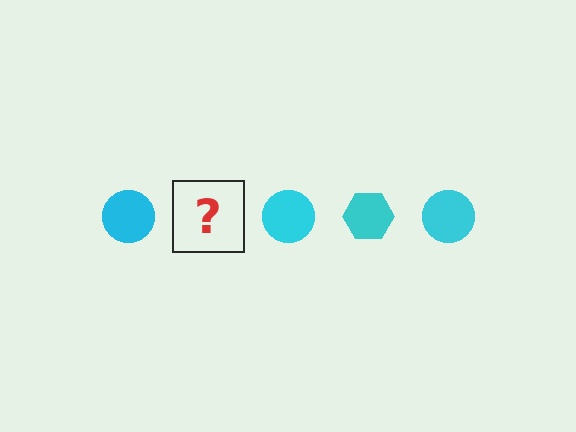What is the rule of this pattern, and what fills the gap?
The rule is that the pattern cycles through circle, hexagon shapes in cyan. The gap should be filled with a cyan hexagon.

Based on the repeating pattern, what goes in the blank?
The blank should be a cyan hexagon.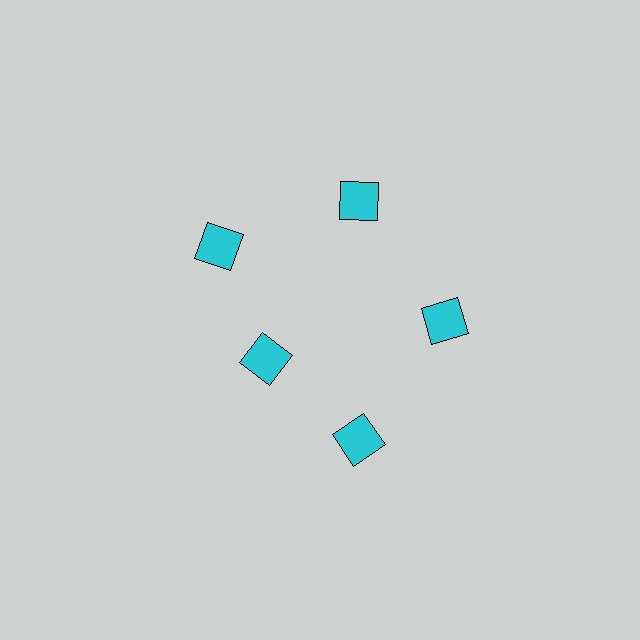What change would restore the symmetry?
The symmetry would be restored by moving it outward, back onto the ring so that all 5 squares sit at equal angles and equal distance from the center.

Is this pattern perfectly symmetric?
No. The 5 cyan squares are arranged in a ring, but one element near the 8 o'clock position is pulled inward toward the center, breaking the 5-fold rotational symmetry.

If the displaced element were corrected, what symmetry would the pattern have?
It would have 5-fold rotational symmetry — the pattern would map onto itself every 72 degrees.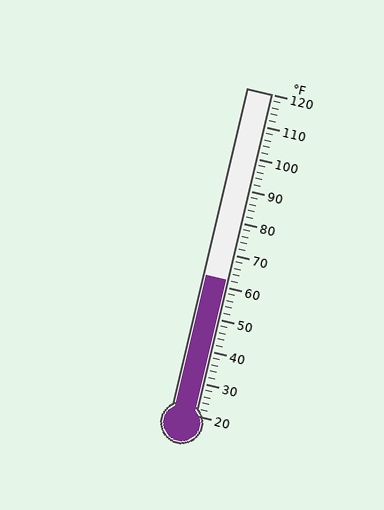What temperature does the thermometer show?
The thermometer shows approximately 62°F.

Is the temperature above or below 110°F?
The temperature is below 110°F.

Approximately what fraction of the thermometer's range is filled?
The thermometer is filled to approximately 40% of its range.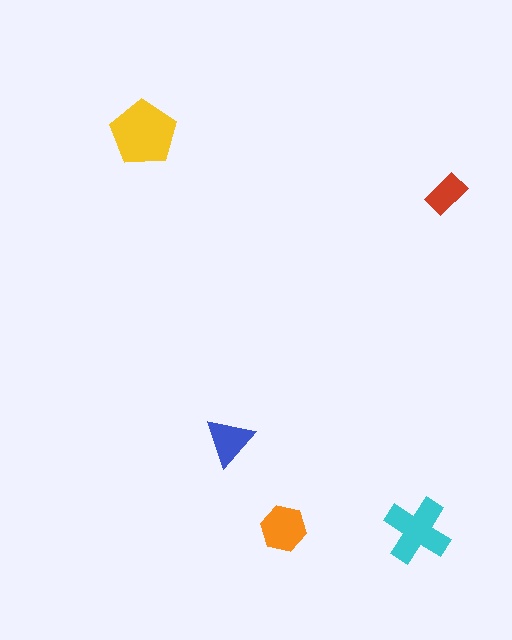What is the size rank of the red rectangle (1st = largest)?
5th.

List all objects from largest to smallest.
The yellow pentagon, the cyan cross, the orange hexagon, the blue triangle, the red rectangle.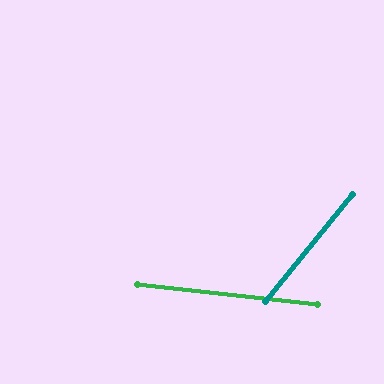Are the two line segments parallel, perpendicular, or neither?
Neither parallel nor perpendicular — they differ by about 57°.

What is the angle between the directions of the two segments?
Approximately 57 degrees.